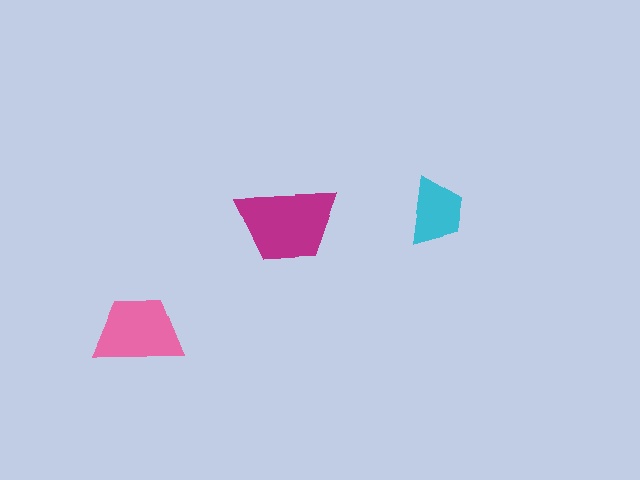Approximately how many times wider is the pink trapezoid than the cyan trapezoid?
About 1.5 times wider.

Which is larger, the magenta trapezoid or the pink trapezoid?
The magenta one.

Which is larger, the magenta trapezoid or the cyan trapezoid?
The magenta one.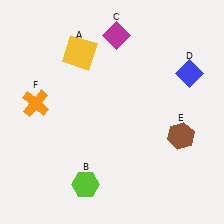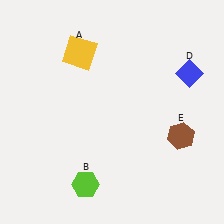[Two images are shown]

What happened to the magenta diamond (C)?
The magenta diamond (C) was removed in Image 2. It was in the top-right area of Image 1.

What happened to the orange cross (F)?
The orange cross (F) was removed in Image 2. It was in the top-left area of Image 1.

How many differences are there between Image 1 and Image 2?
There are 2 differences between the two images.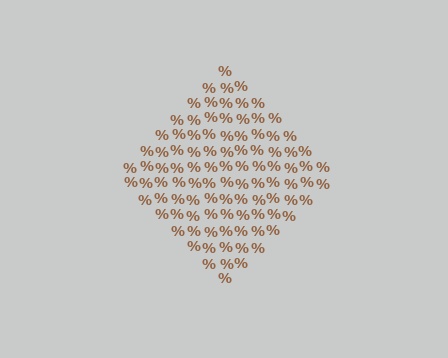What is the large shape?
The large shape is a diamond.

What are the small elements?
The small elements are percent signs.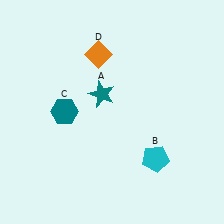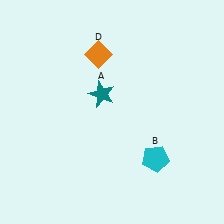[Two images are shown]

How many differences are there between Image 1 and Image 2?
There is 1 difference between the two images.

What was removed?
The teal hexagon (C) was removed in Image 2.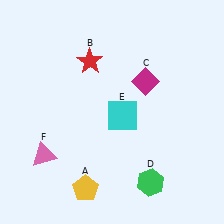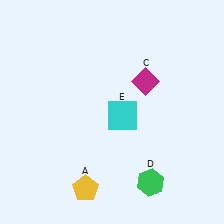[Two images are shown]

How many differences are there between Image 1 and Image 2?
There are 2 differences between the two images.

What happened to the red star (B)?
The red star (B) was removed in Image 2. It was in the top-left area of Image 1.